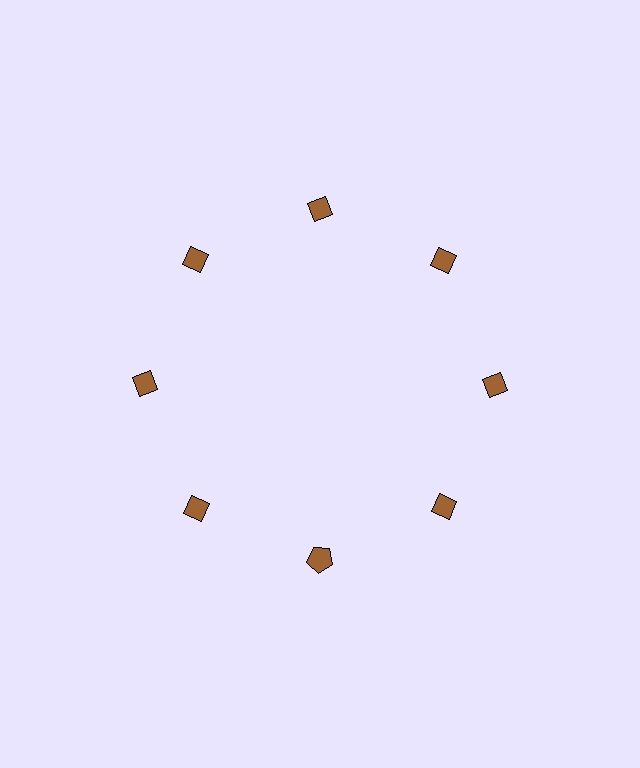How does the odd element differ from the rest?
It has a different shape: pentagon instead of diamond.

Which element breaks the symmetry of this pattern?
The brown pentagon at roughly the 6 o'clock position breaks the symmetry. All other shapes are brown diamonds.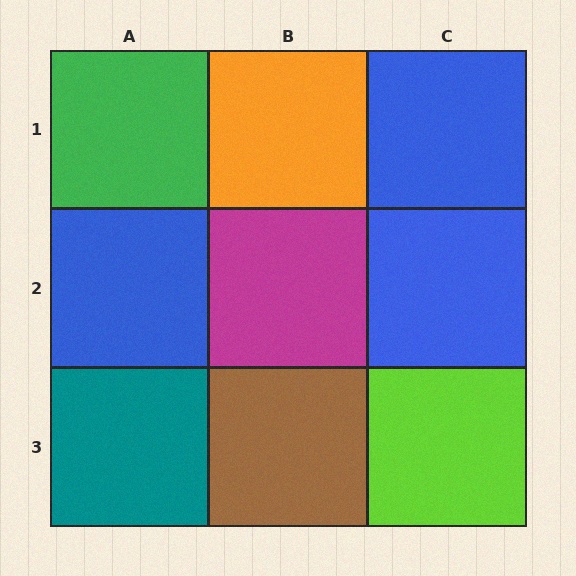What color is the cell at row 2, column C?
Blue.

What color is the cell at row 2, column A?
Blue.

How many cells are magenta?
1 cell is magenta.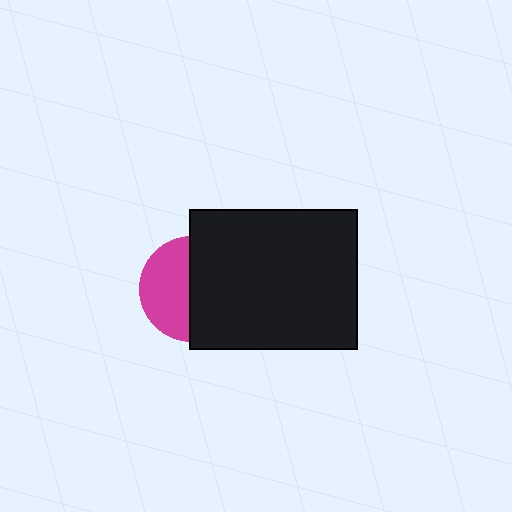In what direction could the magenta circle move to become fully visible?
The magenta circle could move left. That would shift it out from behind the black rectangle entirely.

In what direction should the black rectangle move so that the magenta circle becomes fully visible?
The black rectangle should move right. That is the shortest direction to clear the overlap and leave the magenta circle fully visible.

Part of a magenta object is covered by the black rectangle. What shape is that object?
It is a circle.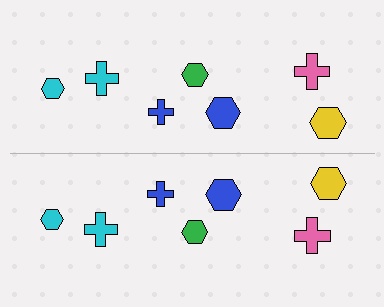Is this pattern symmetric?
Yes, this pattern has bilateral (reflection) symmetry.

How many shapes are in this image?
There are 14 shapes in this image.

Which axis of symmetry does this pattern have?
The pattern has a horizontal axis of symmetry running through the center of the image.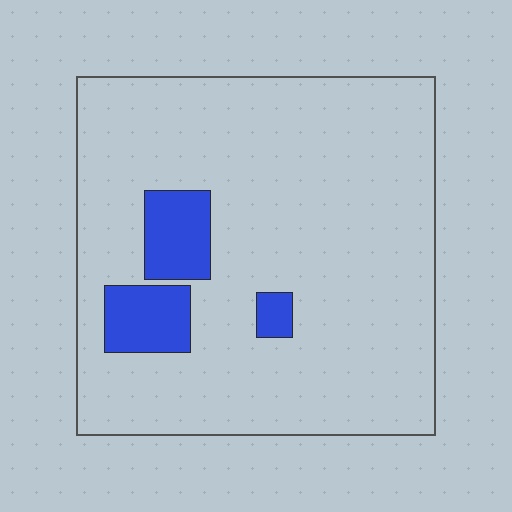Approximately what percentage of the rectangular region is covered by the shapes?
Approximately 10%.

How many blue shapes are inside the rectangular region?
3.